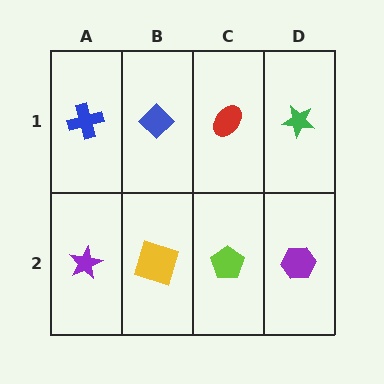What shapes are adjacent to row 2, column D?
A green star (row 1, column D), a lime pentagon (row 2, column C).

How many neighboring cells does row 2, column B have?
3.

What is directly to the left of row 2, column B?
A purple star.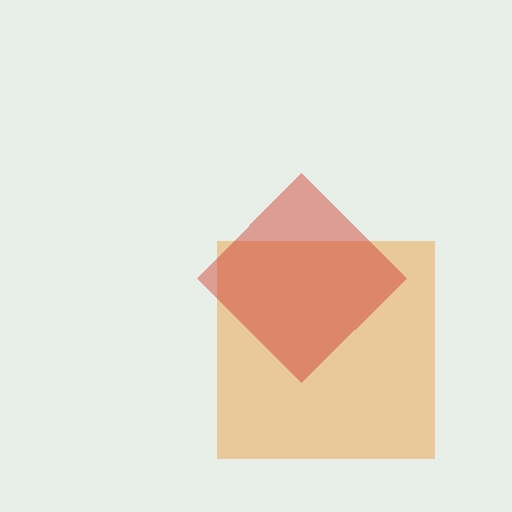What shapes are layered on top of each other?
The layered shapes are: an orange square, a red diamond.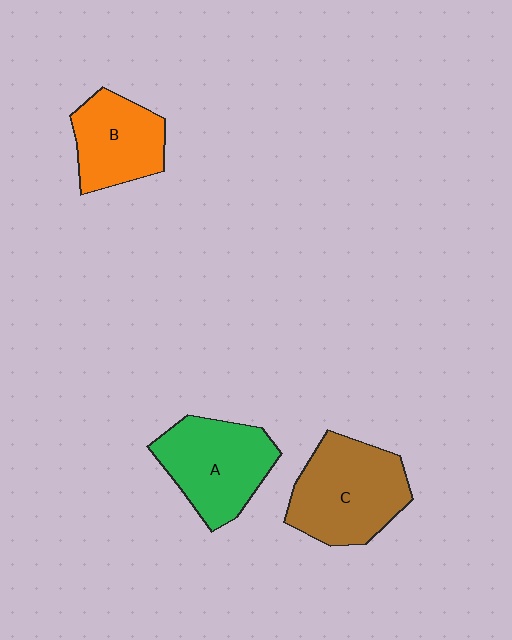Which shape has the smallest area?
Shape B (orange).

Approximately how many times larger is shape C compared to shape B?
Approximately 1.4 times.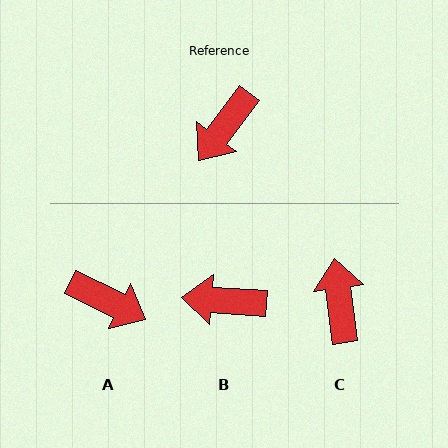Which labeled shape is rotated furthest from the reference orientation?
C, about 136 degrees away.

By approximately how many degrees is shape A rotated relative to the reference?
Approximately 101 degrees counter-clockwise.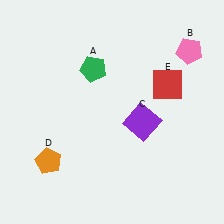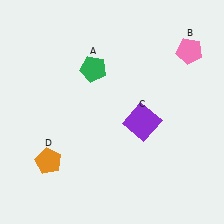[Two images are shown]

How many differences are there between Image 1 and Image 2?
There is 1 difference between the two images.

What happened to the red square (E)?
The red square (E) was removed in Image 2. It was in the top-right area of Image 1.